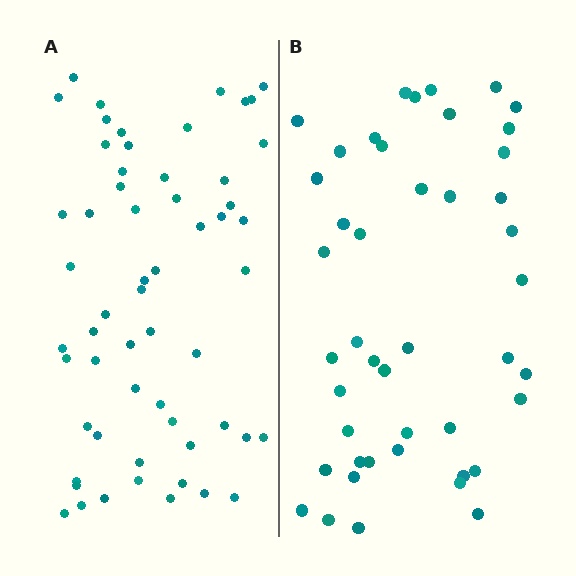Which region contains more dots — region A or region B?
Region A (the left region) has more dots.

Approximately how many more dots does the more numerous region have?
Region A has approximately 15 more dots than region B.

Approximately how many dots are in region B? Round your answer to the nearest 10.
About 40 dots. (The exact count is 45, which rounds to 40.)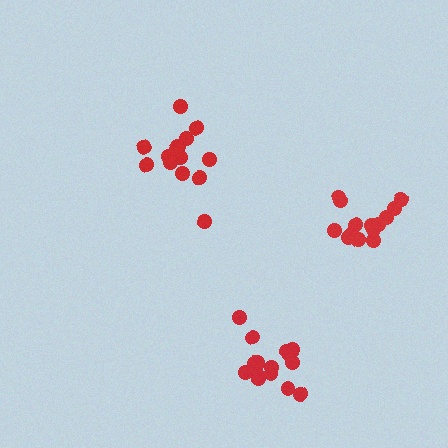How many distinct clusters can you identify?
There are 3 distinct clusters.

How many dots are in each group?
Group 1: 14 dots, Group 2: 16 dots, Group 3: 14 dots (44 total).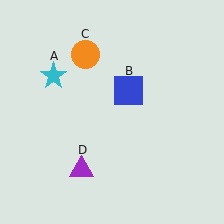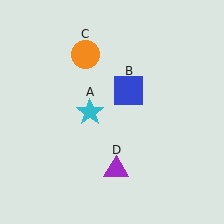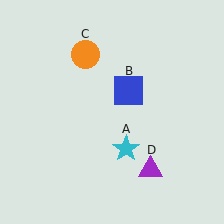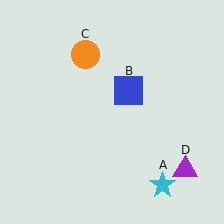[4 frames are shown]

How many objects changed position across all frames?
2 objects changed position: cyan star (object A), purple triangle (object D).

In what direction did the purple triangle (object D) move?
The purple triangle (object D) moved right.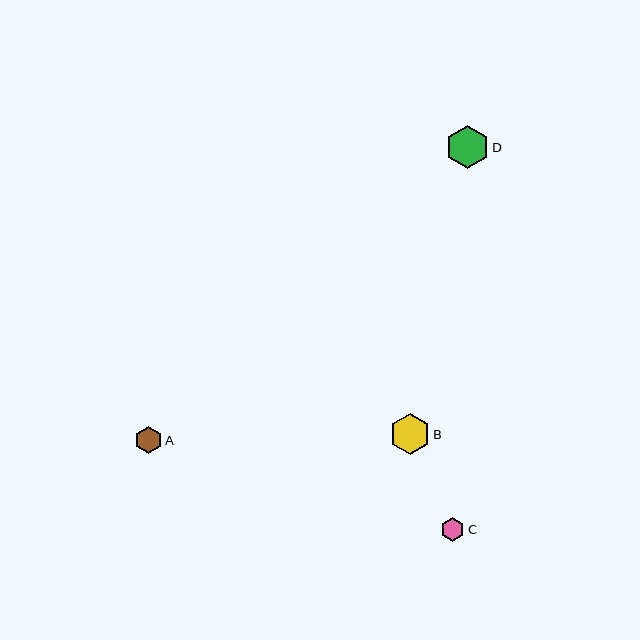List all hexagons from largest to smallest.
From largest to smallest: D, B, A, C.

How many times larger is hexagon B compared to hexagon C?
Hexagon B is approximately 1.7 times the size of hexagon C.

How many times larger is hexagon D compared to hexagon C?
Hexagon D is approximately 1.8 times the size of hexagon C.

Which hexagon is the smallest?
Hexagon C is the smallest with a size of approximately 24 pixels.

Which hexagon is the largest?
Hexagon D is the largest with a size of approximately 43 pixels.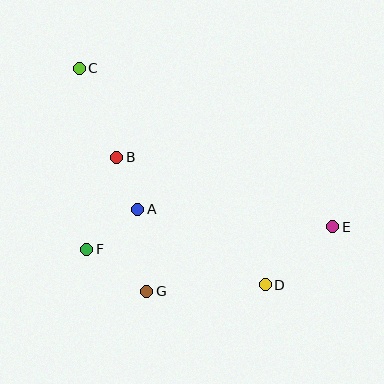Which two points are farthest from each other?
Points C and E are farthest from each other.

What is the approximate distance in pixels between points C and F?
The distance between C and F is approximately 181 pixels.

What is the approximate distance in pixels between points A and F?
The distance between A and F is approximately 64 pixels.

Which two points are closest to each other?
Points A and B are closest to each other.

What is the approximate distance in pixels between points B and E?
The distance between B and E is approximately 227 pixels.